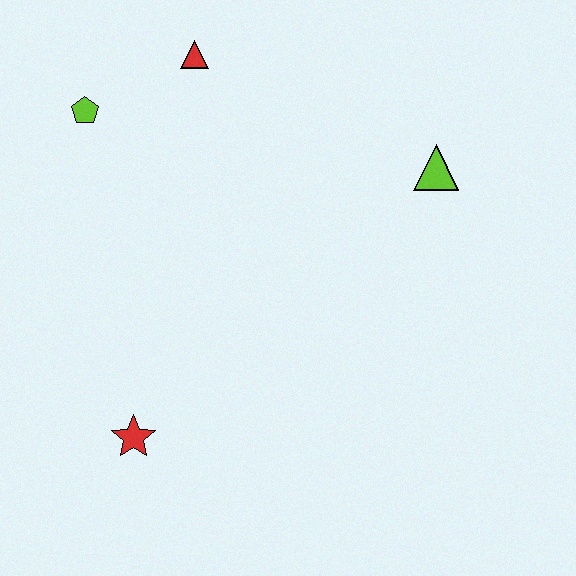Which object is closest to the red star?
The lime pentagon is closest to the red star.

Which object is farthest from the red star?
The lime triangle is farthest from the red star.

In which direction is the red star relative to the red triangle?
The red star is below the red triangle.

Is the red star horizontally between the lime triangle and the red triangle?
No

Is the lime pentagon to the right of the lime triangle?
No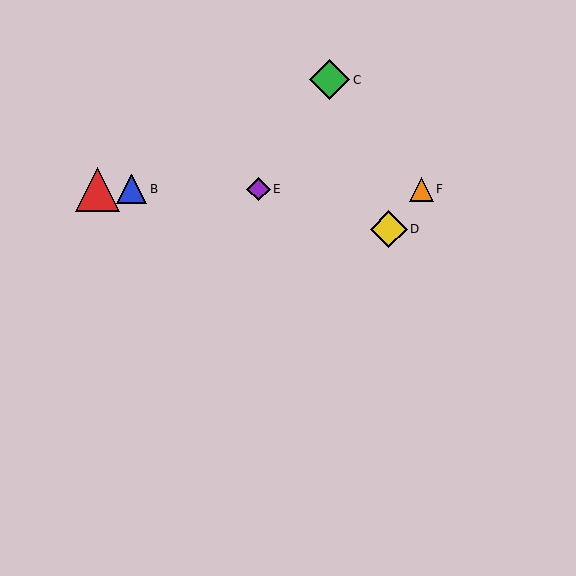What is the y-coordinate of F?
Object F is at y≈189.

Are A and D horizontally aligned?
No, A is at y≈189 and D is at y≈229.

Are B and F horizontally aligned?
Yes, both are at y≈189.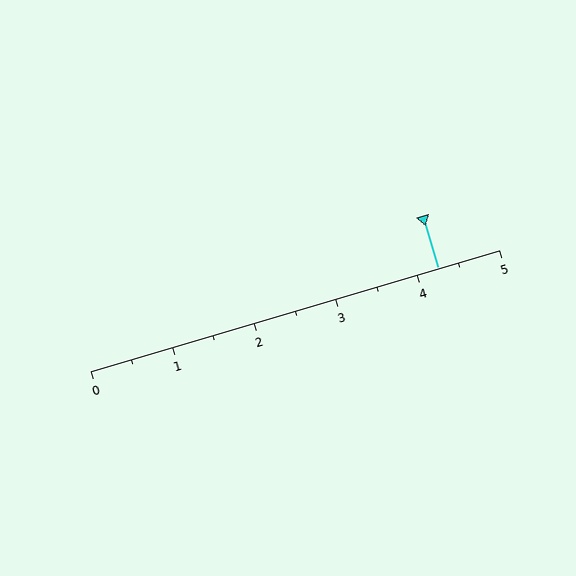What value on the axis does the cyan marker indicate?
The marker indicates approximately 4.2.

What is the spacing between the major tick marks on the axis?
The major ticks are spaced 1 apart.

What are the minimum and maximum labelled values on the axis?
The axis runs from 0 to 5.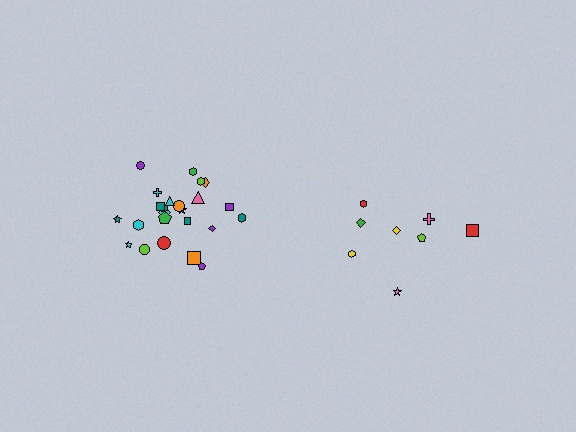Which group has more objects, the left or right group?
The left group.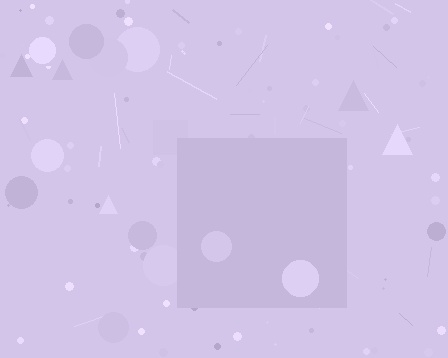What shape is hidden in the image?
A square is hidden in the image.